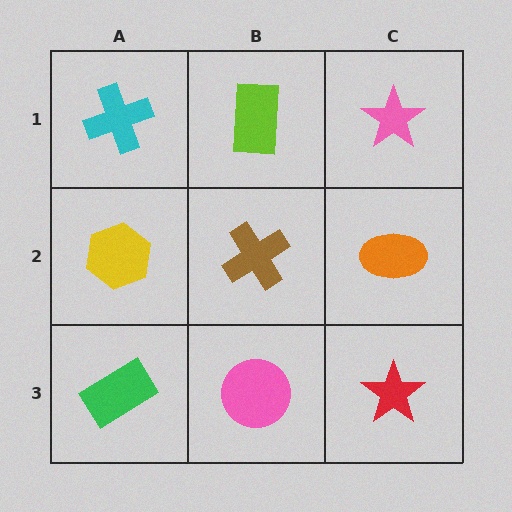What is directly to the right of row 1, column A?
A lime rectangle.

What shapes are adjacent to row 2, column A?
A cyan cross (row 1, column A), a green rectangle (row 3, column A), a brown cross (row 2, column B).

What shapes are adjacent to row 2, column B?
A lime rectangle (row 1, column B), a pink circle (row 3, column B), a yellow hexagon (row 2, column A), an orange ellipse (row 2, column C).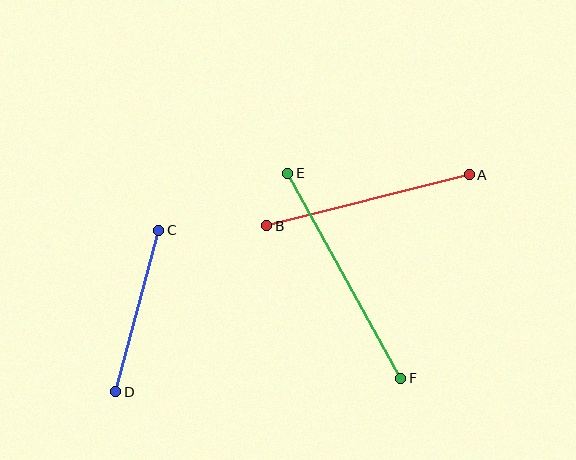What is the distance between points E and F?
The distance is approximately 234 pixels.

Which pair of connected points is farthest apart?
Points E and F are farthest apart.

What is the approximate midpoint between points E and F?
The midpoint is at approximately (344, 276) pixels.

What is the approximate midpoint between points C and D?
The midpoint is at approximately (137, 311) pixels.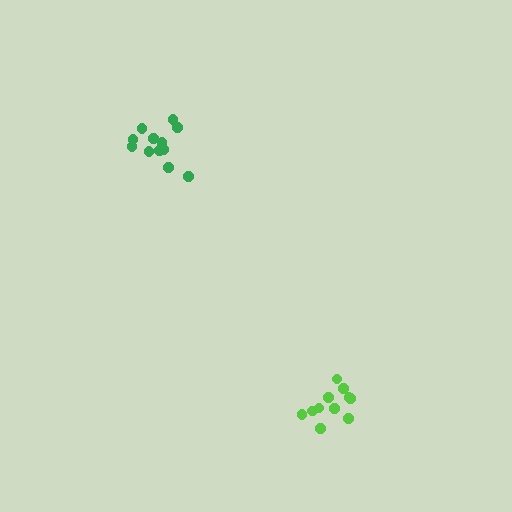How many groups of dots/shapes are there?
There are 2 groups.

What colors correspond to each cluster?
The clusters are colored: lime, green.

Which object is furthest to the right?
The lime cluster is rightmost.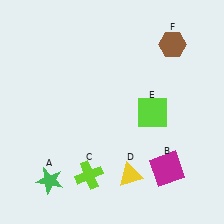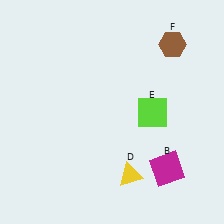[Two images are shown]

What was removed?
The green star (A), the lime cross (C) were removed in Image 2.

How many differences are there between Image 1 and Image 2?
There are 2 differences between the two images.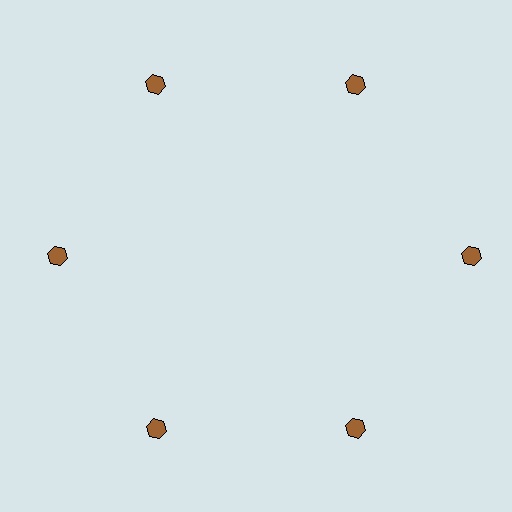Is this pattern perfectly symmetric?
No. The 6 brown hexagons are arranged in a ring, but one element near the 3 o'clock position is pushed outward from the center, breaking the 6-fold rotational symmetry.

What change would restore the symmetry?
The symmetry would be restored by moving it inward, back onto the ring so that all 6 hexagons sit at equal angles and equal distance from the center.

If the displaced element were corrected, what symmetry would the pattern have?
It would have 6-fold rotational symmetry — the pattern would map onto itself every 60 degrees.